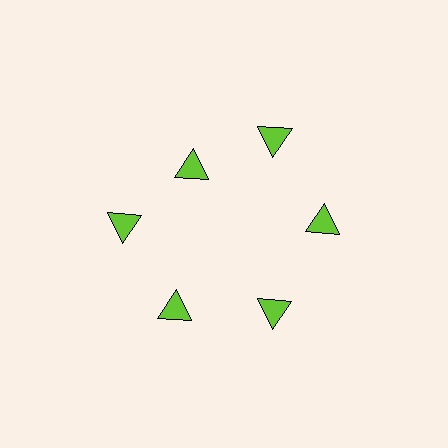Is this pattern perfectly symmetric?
No. The 6 lime triangles are arranged in a ring, but one element near the 11 o'clock position is pulled inward toward the center, breaking the 6-fold rotational symmetry.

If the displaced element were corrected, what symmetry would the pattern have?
It would have 6-fold rotational symmetry — the pattern would map onto itself every 60 degrees.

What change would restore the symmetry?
The symmetry would be restored by moving it outward, back onto the ring so that all 6 triangles sit at equal angles and equal distance from the center.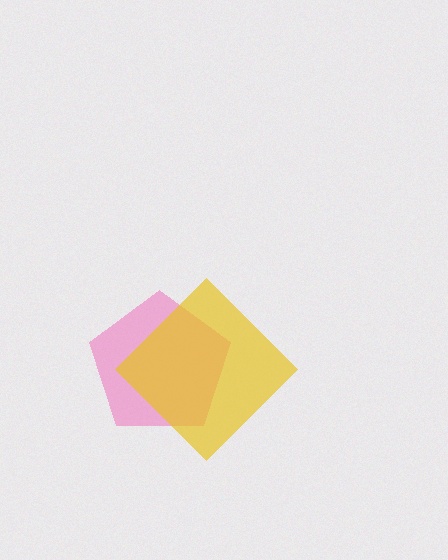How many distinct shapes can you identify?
There are 2 distinct shapes: a pink pentagon, a yellow diamond.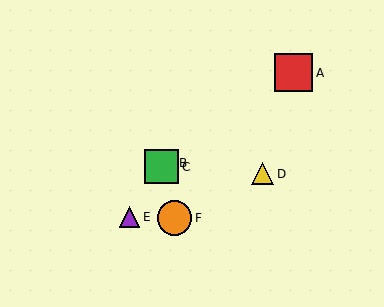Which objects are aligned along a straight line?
Objects B, C, E are aligned along a straight line.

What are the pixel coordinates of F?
Object F is at (174, 218).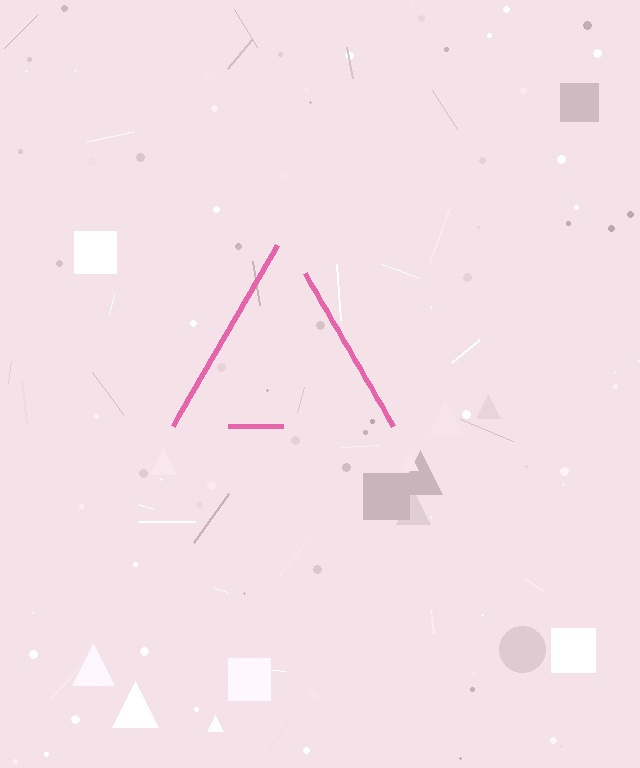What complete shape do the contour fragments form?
The contour fragments form a triangle.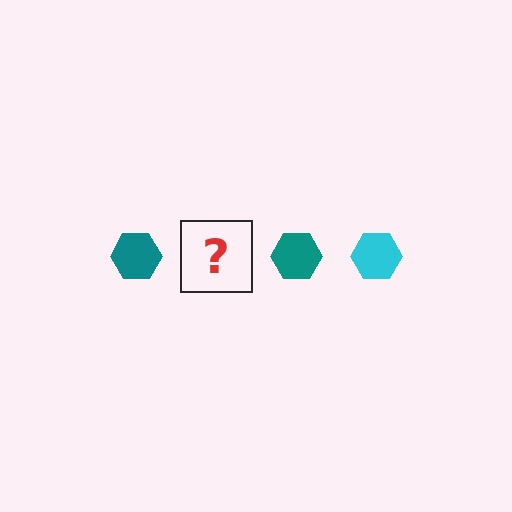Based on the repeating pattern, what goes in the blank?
The blank should be a cyan hexagon.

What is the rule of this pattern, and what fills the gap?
The rule is that the pattern cycles through teal, cyan hexagons. The gap should be filled with a cyan hexagon.